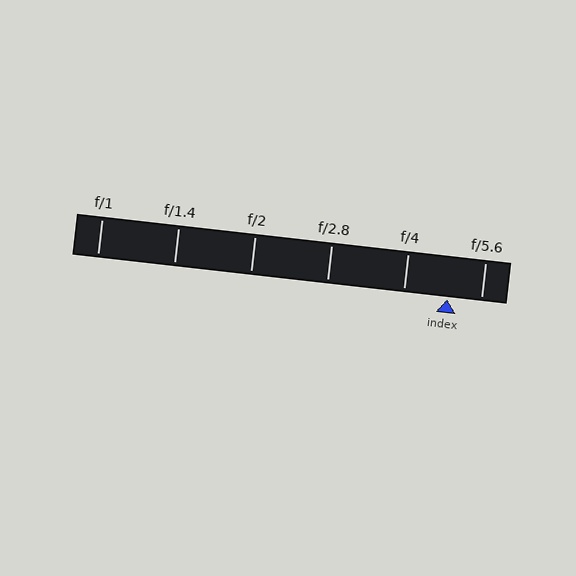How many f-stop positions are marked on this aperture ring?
There are 6 f-stop positions marked.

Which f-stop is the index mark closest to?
The index mark is closest to f/5.6.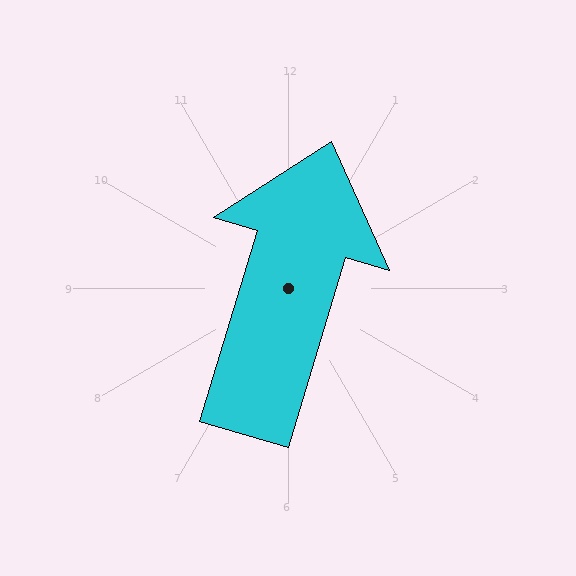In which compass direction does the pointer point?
North.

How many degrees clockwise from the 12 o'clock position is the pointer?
Approximately 17 degrees.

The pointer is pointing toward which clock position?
Roughly 1 o'clock.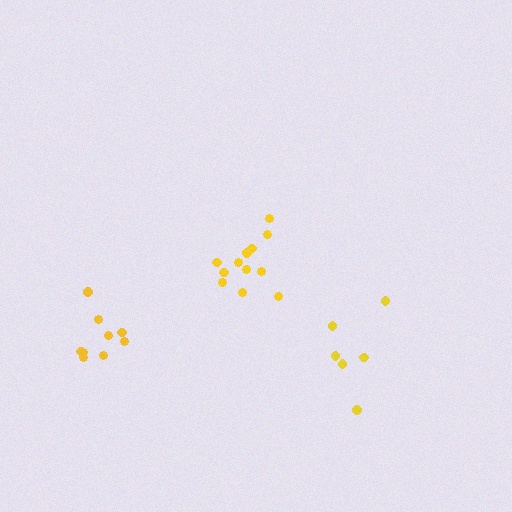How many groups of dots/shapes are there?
There are 3 groups.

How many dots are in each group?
Group 1: 12 dots, Group 2: 6 dots, Group 3: 9 dots (27 total).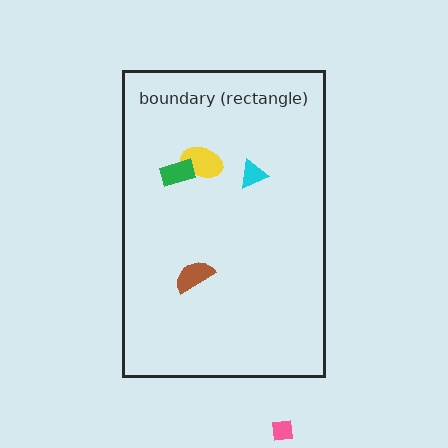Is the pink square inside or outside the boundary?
Outside.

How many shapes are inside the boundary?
4 inside, 1 outside.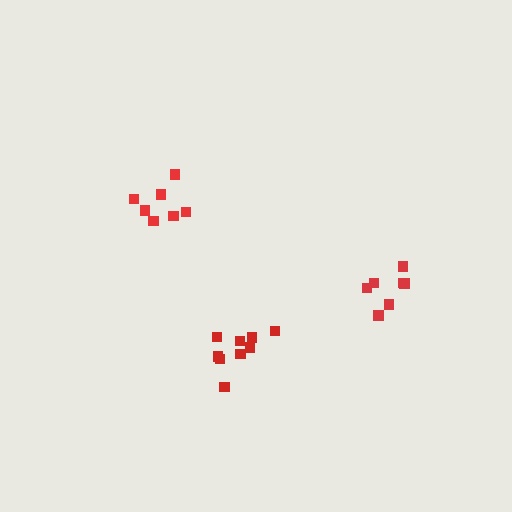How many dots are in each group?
Group 1: 9 dots, Group 2: 7 dots, Group 3: 7 dots (23 total).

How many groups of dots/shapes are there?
There are 3 groups.